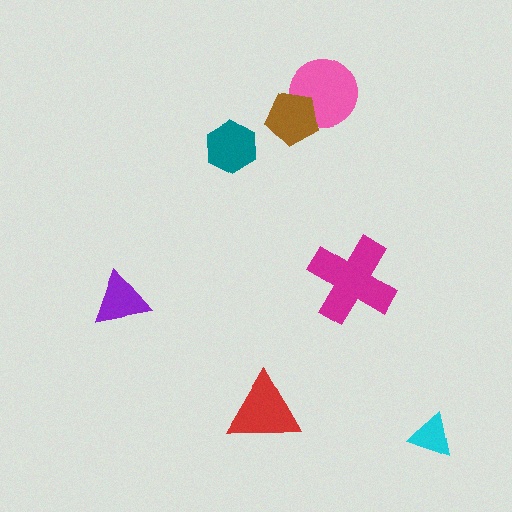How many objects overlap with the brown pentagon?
1 object overlaps with the brown pentagon.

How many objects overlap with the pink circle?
1 object overlaps with the pink circle.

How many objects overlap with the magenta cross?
0 objects overlap with the magenta cross.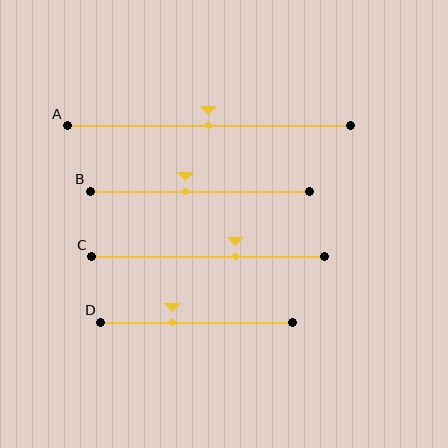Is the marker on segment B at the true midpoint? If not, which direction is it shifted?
No, the marker on segment B is shifted to the left by about 7% of the segment length.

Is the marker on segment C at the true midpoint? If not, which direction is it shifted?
No, the marker on segment C is shifted to the right by about 12% of the segment length.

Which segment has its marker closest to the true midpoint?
Segment A has its marker closest to the true midpoint.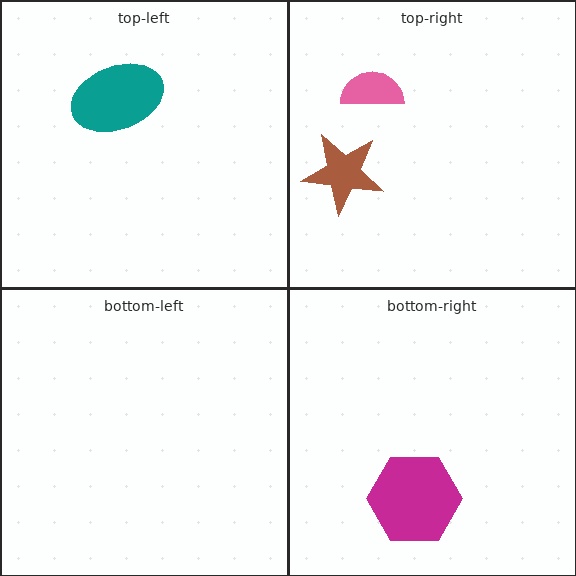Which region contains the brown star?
The top-right region.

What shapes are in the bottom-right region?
The magenta hexagon.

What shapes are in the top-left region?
The teal ellipse.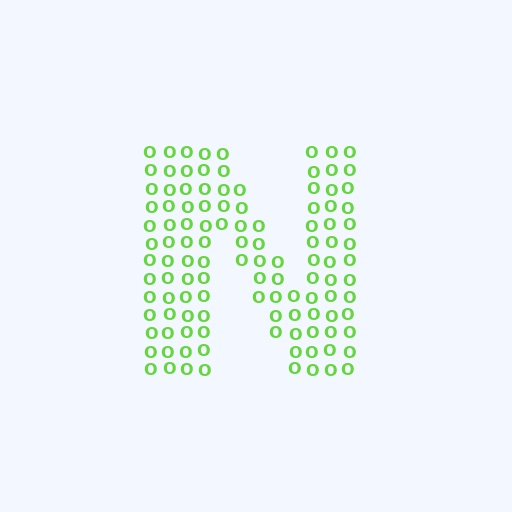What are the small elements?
The small elements are letter O's.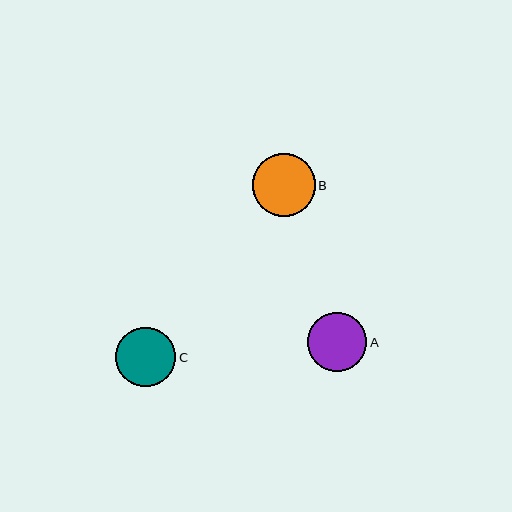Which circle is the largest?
Circle B is the largest with a size of approximately 63 pixels.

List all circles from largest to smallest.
From largest to smallest: B, A, C.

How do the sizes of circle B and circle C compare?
Circle B and circle C are approximately the same size.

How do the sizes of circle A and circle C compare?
Circle A and circle C are approximately the same size.